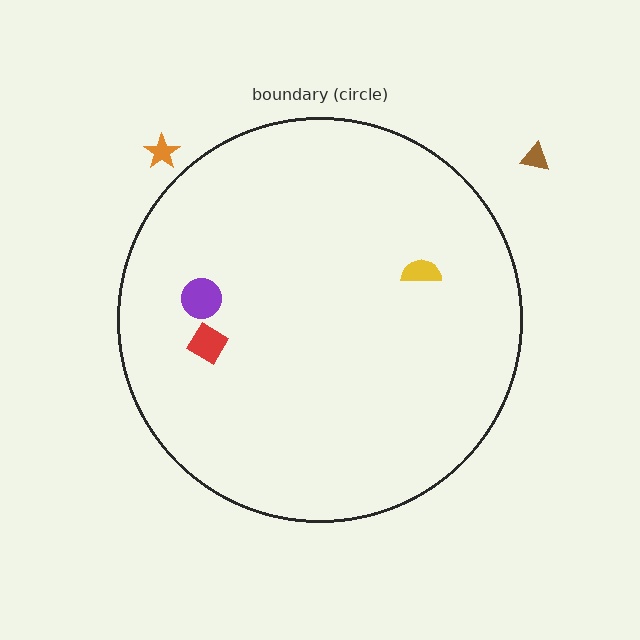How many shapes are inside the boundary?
3 inside, 2 outside.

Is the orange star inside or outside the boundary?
Outside.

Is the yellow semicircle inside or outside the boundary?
Inside.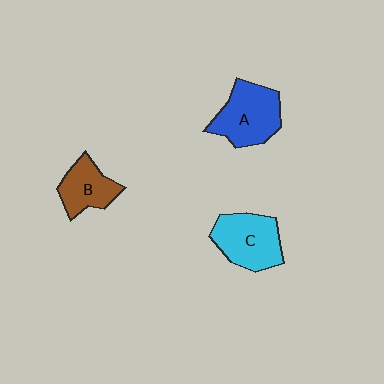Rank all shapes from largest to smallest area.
From largest to smallest: A (blue), C (cyan), B (brown).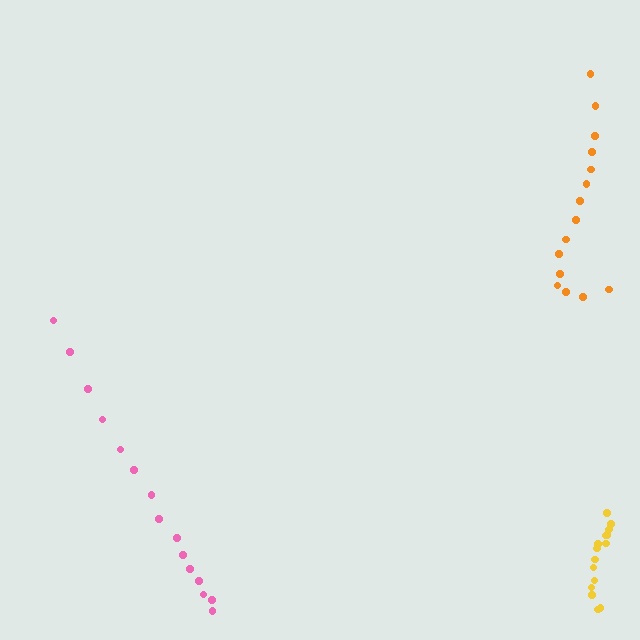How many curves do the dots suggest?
There are 3 distinct paths.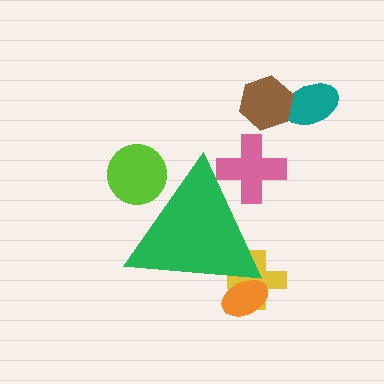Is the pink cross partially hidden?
Yes, the pink cross is partially hidden behind the green triangle.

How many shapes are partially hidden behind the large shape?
4 shapes are partially hidden.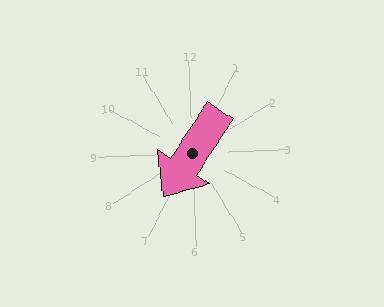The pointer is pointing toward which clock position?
Roughly 7 o'clock.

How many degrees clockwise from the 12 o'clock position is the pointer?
Approximately 215 degrees.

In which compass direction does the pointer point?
Southwest.